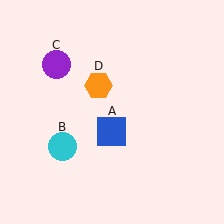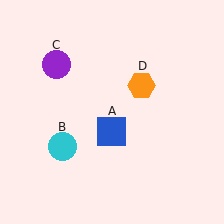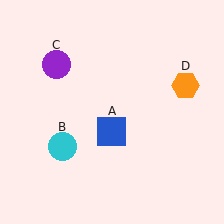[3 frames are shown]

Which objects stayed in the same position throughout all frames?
Blue square (object A) and cyan circle (object B) and purple circle (object C) remained stationary.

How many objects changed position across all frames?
1 object changed position: orange hexagon (object D).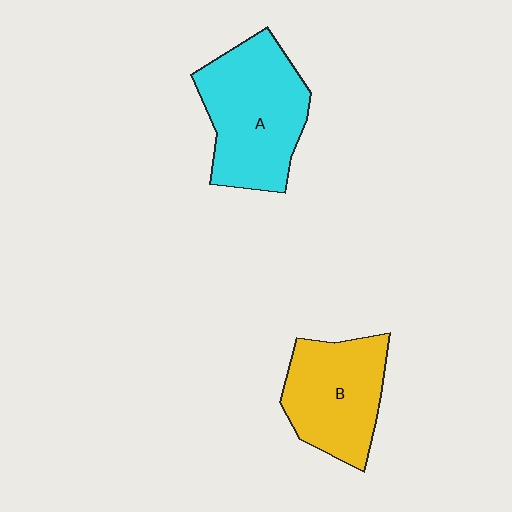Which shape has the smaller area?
Shape B (yellow).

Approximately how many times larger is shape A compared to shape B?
Approximately 1.2 times.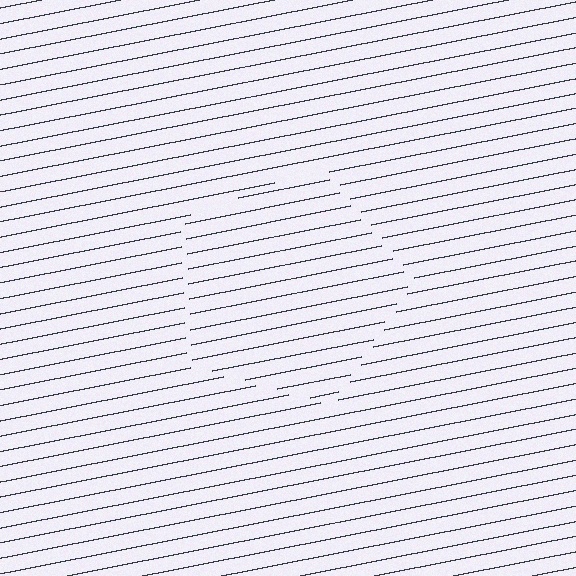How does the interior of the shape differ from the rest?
The interior of the shape contains the same grating, shifted by half a period — the contour is defined by the phase discontinuity where line-ends from the inner and outer gratings abut.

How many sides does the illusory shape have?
5 sides — the line-ends trace a pentagon.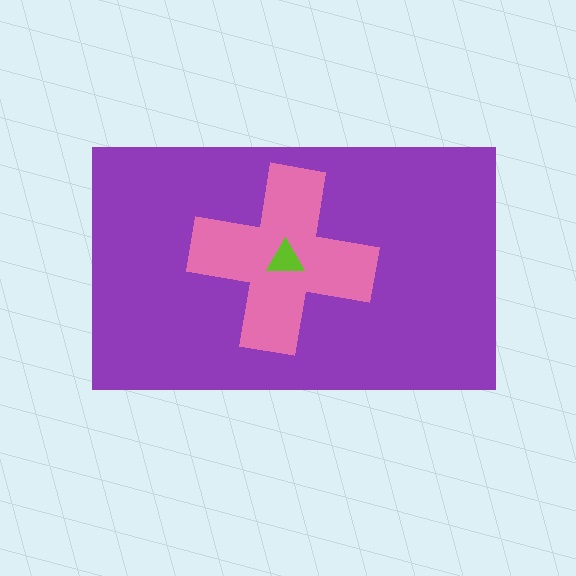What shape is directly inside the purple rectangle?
The pink cross.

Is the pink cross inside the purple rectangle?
Yes.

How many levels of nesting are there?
3.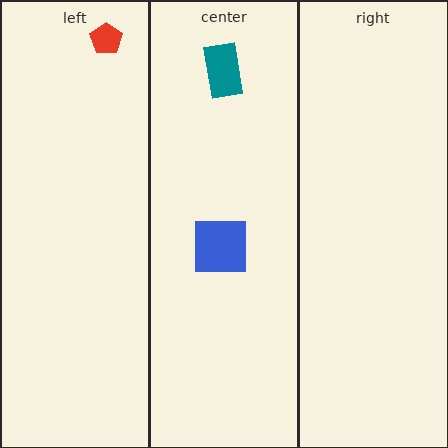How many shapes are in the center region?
2.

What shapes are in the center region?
The blue square, the teal rectangle.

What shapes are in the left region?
The red pentagon.